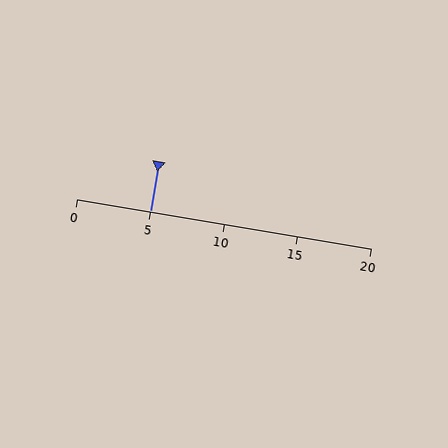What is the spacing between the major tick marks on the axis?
The major ticks are spaced 5 apart.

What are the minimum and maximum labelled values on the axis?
The axis runs from 0 to 20.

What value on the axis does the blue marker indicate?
The marker indicates approximately 5.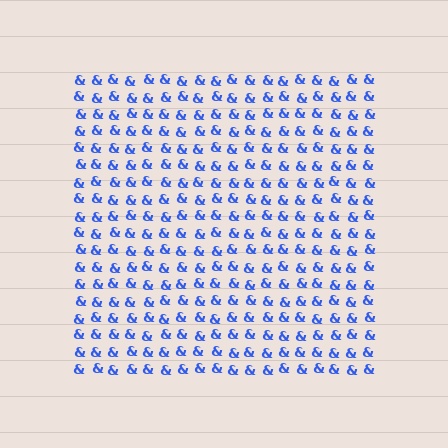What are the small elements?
The small elements are ampersands.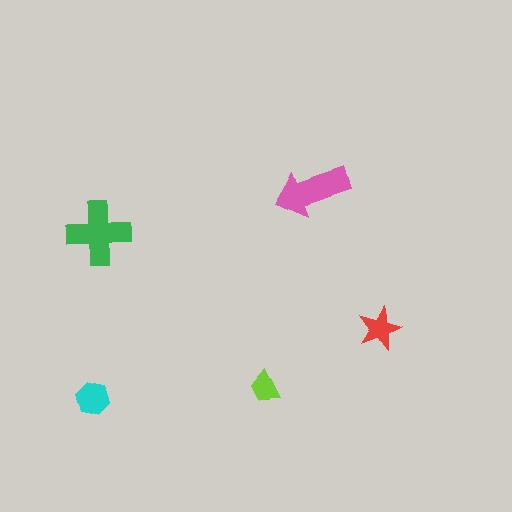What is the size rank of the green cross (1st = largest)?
1st.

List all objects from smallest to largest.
The lime trapezoid, the red star, the cyan hexagon, the pink arrow, the green cross.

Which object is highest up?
The pink arrow is topmost.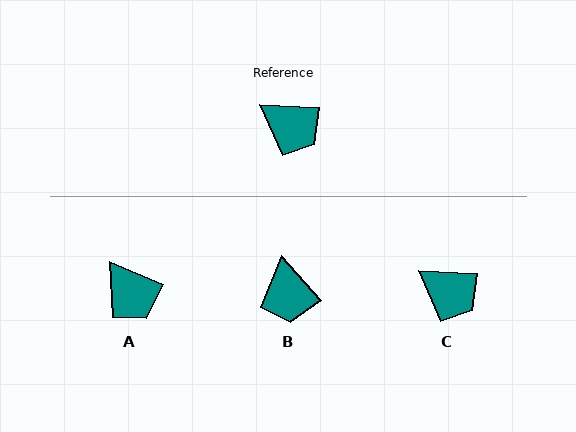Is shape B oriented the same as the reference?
No, it is off by about 46 degrees.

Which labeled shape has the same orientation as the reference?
C.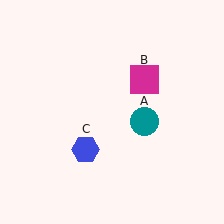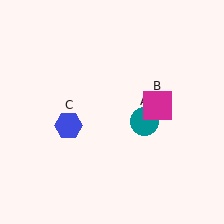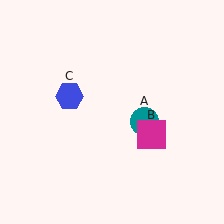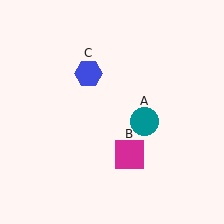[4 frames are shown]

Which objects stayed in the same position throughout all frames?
Teal circle (object A) remained stationary.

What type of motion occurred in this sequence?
The magenta square (object B), blue hexagon (object C) rotated clockwise around the center of the scene.